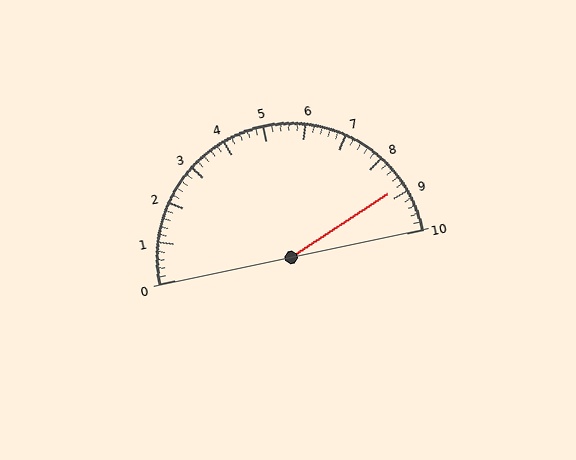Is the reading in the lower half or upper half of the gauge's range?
The reading is in the upper half of the range (0 to 10).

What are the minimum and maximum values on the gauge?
The gauge ranges from 0 to 10.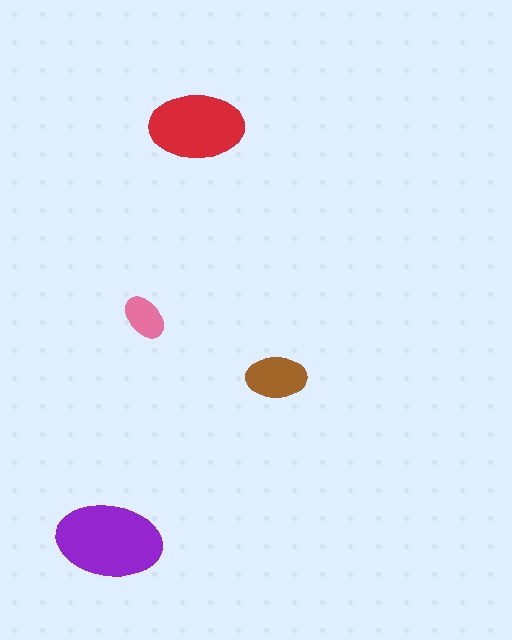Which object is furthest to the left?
The purple ellipse is leftmost.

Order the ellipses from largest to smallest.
the purple one, the red one, the brown one, the pink one.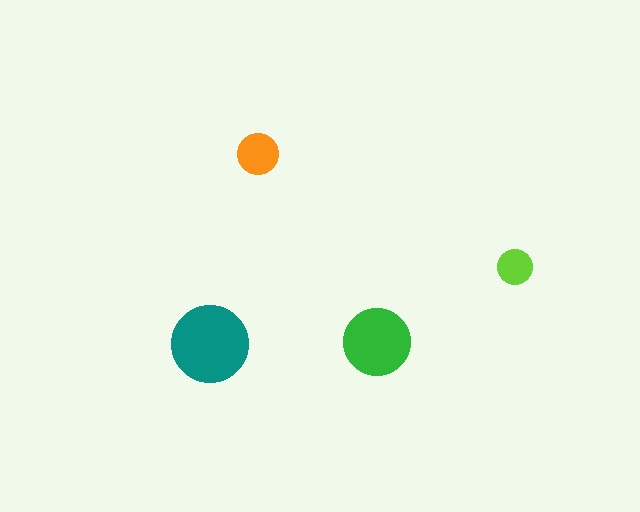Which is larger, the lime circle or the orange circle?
The orange one.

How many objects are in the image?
There are 4 objects in the image.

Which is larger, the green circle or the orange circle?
The green one.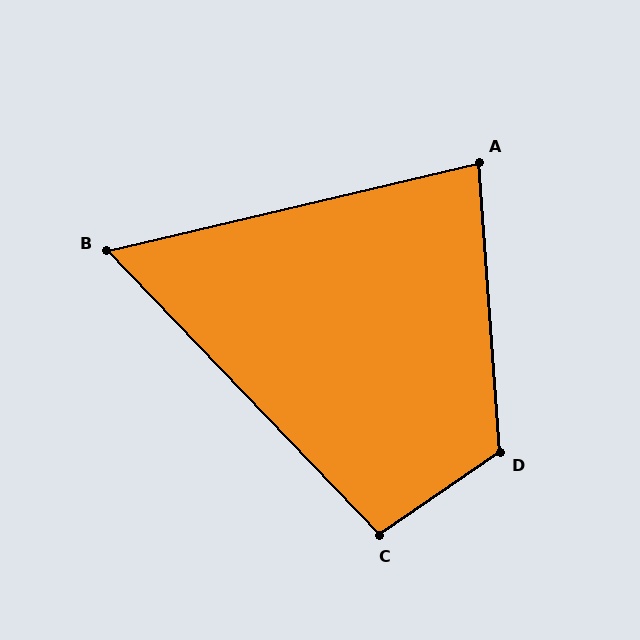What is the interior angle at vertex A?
Approximately 81 degrees (acute).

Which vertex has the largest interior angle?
D, at approximately 120 degrees.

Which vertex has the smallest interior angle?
B, at approximately 60 degrees.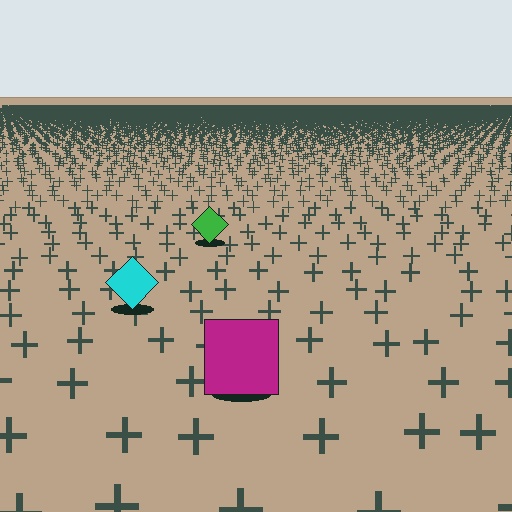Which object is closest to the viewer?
The magenta square is closest. The texture marks near it are larger and more spread out.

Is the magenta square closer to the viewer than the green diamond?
Yes. The magenta square is closer — you can tell from the texture gradient: the ground texture is coarser near it.